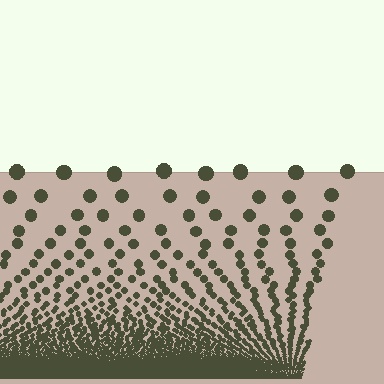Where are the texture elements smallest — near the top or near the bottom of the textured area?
Near the bottom.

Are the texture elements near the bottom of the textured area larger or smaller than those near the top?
Smaller. The gradient is inverted — elements near the bottom are smaller and denser.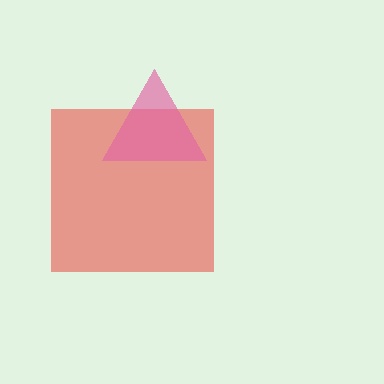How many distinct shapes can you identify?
There are 2 distinct shapes: a red square, a pink triangle.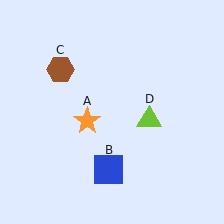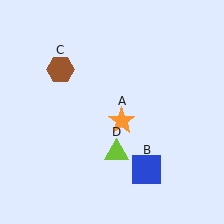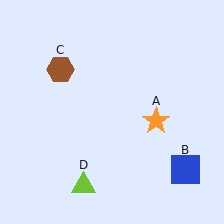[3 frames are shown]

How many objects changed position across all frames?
3 objects changed position: orange star (object A), blue square (object B), lime triangle (object D).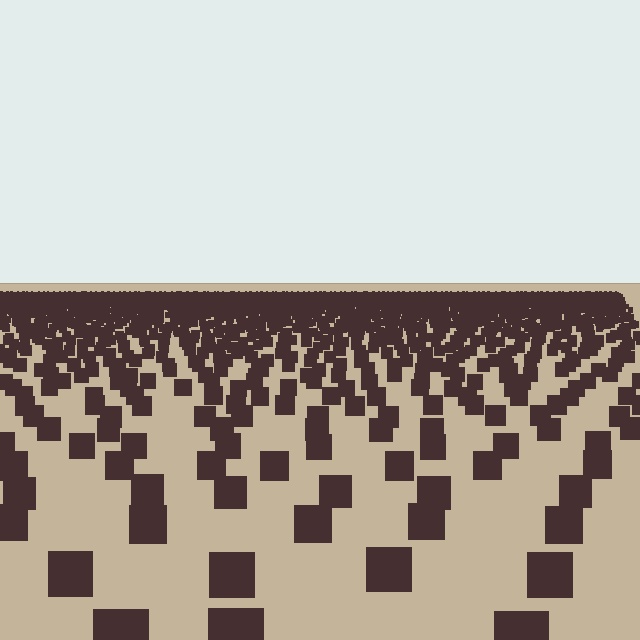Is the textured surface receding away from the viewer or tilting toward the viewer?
The surface is receding away from the viewer. Texture elements get smaller and denser toward the top.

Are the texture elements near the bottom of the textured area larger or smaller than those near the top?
Larger. Near the bottom, elements are closer to the viewer and appear at a bigger on-screen size.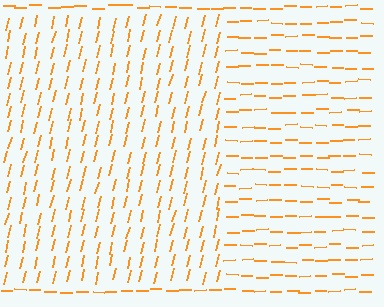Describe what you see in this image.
The image is filled with small orange line segments. A rectangle region in the image has lines oriented differently from the surrounding lines, creating a visible texture boundary.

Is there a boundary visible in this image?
Yes, there is a texture boundary formed by a change in line orientation.